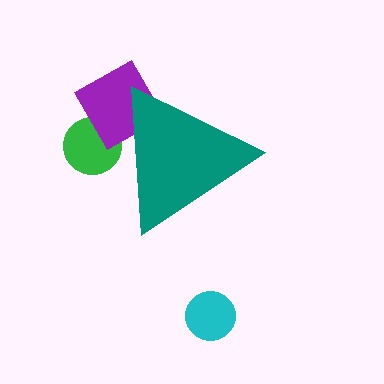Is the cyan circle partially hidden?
No, the cyan circle is fully visible.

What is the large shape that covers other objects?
A teal triangle.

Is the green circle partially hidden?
Yes, the green circle is partially hidden behind the teal triangle.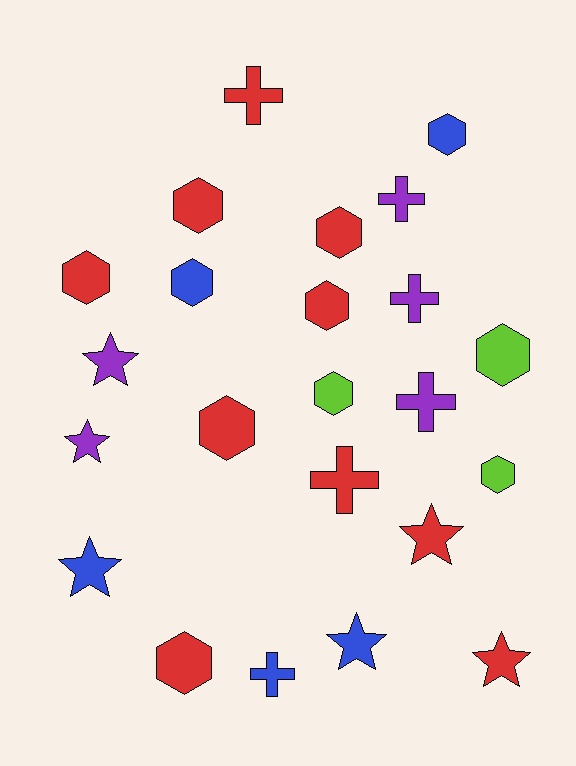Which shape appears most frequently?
Hexagon, with 11 objects.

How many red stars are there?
There are 2 red stars.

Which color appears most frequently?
Red, with 10 objects.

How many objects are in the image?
There are 23 objects.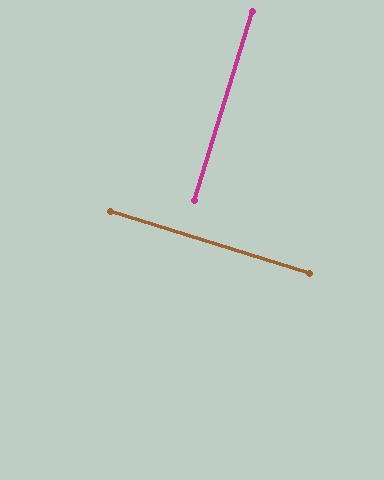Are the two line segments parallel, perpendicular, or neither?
Perpendicular — they meet at approximately 90°.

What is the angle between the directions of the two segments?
Approximately 90 degrees.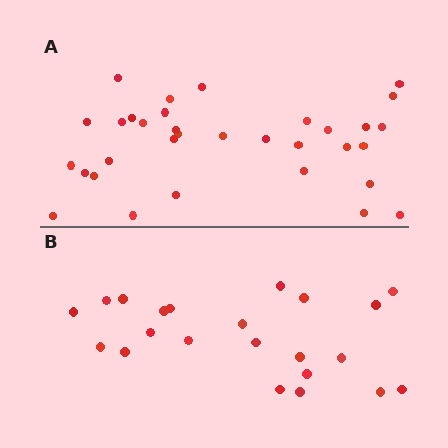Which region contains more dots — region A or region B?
Region A (the top region) has more dots.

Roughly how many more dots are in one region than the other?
Region A has roughly 12 or so more dots than region B.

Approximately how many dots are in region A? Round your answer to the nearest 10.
About 30 dots. (The exact count is 33, which rounds to 30.)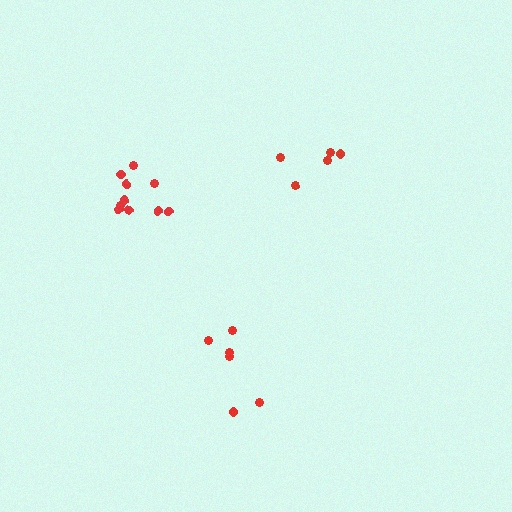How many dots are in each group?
Group 1: 5 dots, Group 2: 10 dots, Group 3: 6 dots (21 total).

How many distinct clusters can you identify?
There are 3 distinct clusters.